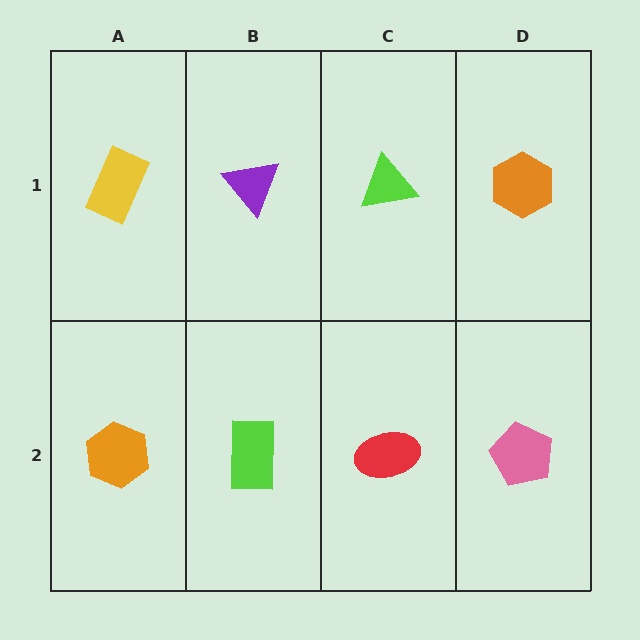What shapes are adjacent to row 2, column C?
A lime triangle (row 1, column C), a lime rectangle (row 2, column B), a pink pentagon (row 2, column D).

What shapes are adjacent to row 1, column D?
A pink pentagon (row 2, column D), a lime triangle (row 1, column C).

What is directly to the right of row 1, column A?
A purple triangle.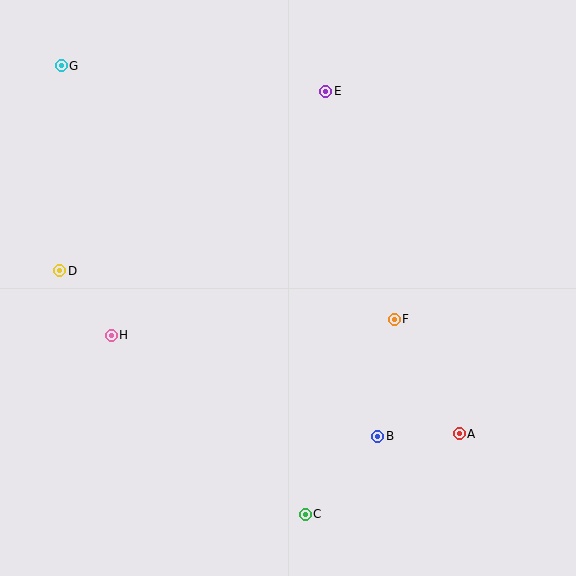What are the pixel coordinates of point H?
Point H is at (111, 335).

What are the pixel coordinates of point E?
Point E is at (326, 91).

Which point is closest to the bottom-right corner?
Point A is closest to the bottom-right corner.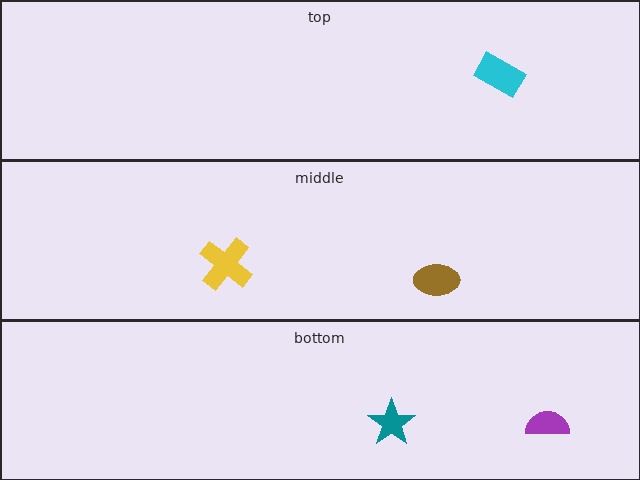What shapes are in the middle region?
The yellow cross, the brown ellipse.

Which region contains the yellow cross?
The middle region.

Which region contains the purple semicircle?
The bottom region.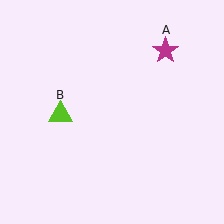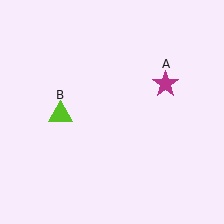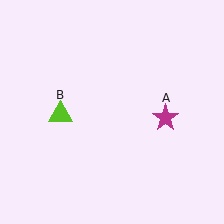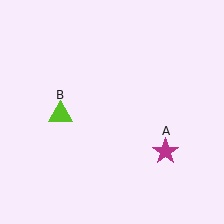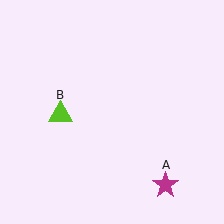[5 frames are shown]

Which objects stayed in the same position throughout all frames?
Lime triangle (object B) remained stationary.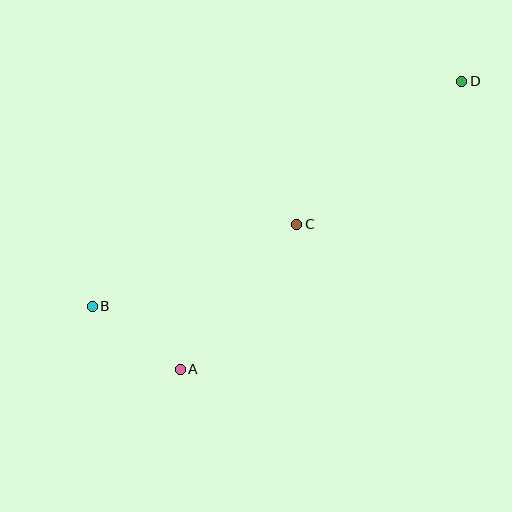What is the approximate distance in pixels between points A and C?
The distance between A and C is approximately 186 pixels.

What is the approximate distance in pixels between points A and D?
The distance between A and D is approximately 403 pixels.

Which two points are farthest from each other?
Points B and D are farthest from each other.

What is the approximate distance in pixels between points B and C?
The distance between B and C is approximately 221 pixels.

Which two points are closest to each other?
Points A and B are closest to each other.